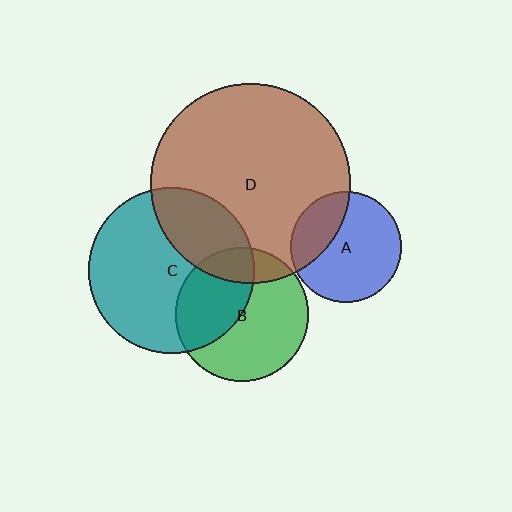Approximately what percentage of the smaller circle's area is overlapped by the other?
Approximately 15%.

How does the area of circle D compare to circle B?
Approximately 2.2 times.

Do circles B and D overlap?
Yes.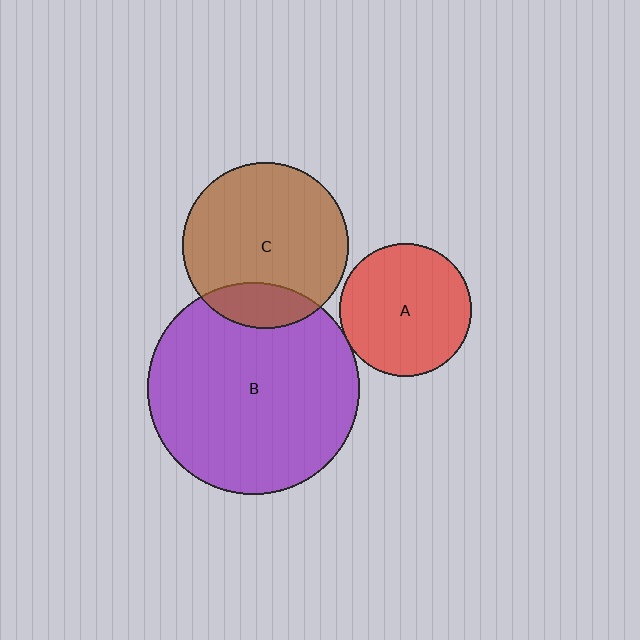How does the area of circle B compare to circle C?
Approximately 1.6 times.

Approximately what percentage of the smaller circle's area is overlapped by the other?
Approximately 20%.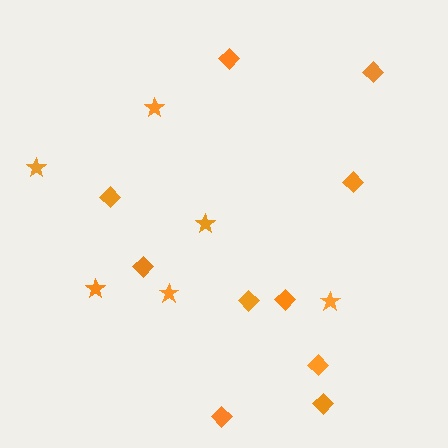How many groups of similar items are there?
There are 2 groups: one group of diamonds (10) and one group of stars (6).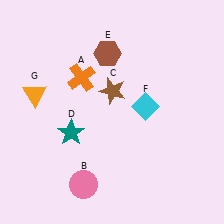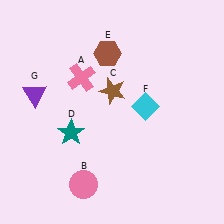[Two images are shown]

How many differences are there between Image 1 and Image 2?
There are 2 differences between the two images.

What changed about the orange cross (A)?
In Image 1, A is orange. In Image 2, it changed to pink.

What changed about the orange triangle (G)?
In Image 1, G is orange. In Image 2, it changed to purple.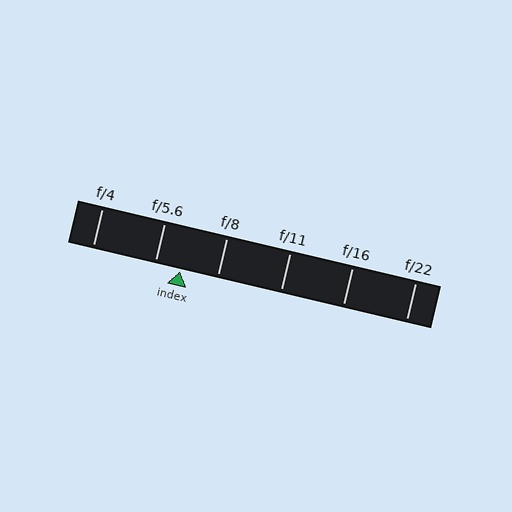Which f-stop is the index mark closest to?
The index mark is closest to f/5.6.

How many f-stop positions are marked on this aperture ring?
There are 6 f-stop positions marked.